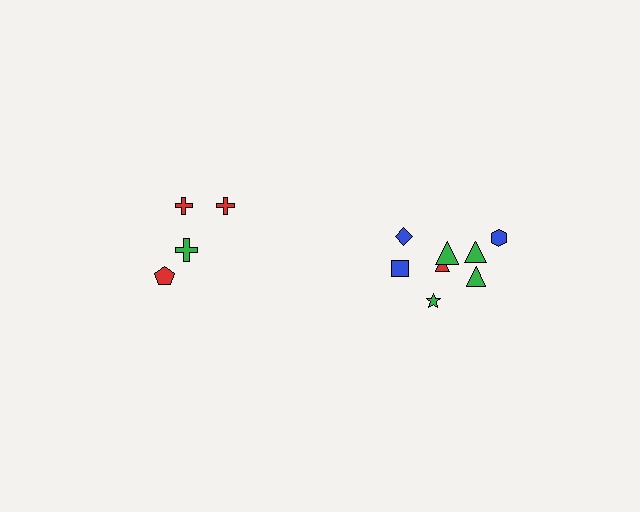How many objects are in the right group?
There are 8 objects.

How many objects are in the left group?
There are 4 objects.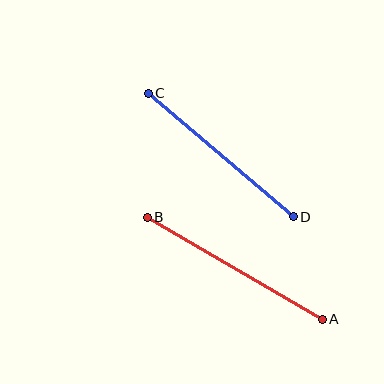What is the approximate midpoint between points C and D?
The midpoint is at approximately (221, 155) pixels.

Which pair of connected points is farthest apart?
Points A and B are farthest apart.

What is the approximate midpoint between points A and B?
The midpoint is at approximately (235, 268) pixels.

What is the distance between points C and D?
The distance is approximately 190 pixels.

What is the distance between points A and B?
The distance is approximately 202 pixels.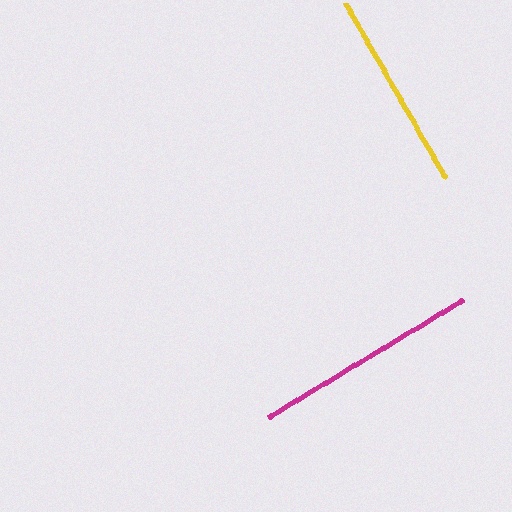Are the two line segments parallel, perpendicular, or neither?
Perpendicular — they meet at approximately 88°.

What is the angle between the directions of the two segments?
Approximately 88 degrees.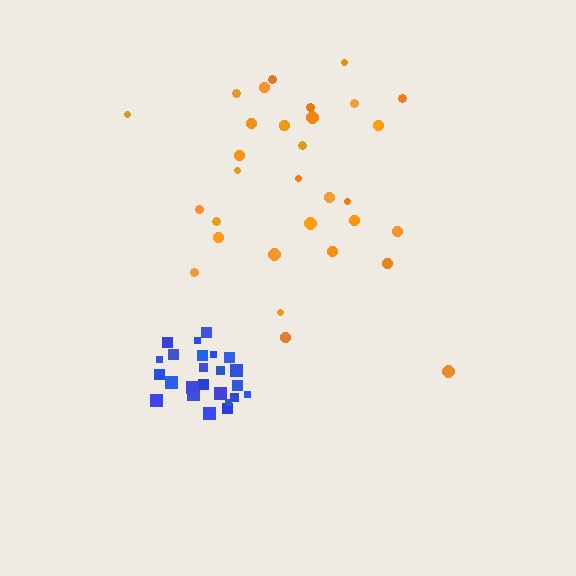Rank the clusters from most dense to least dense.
blue, orange.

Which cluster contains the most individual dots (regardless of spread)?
Orange (32).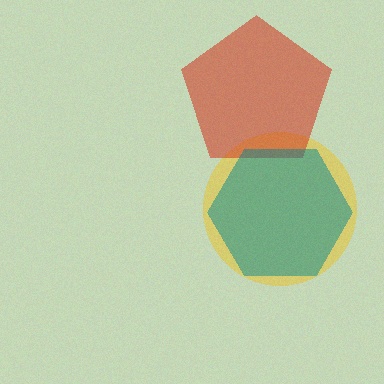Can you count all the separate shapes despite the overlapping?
Yes, there are 3 separate shapes.